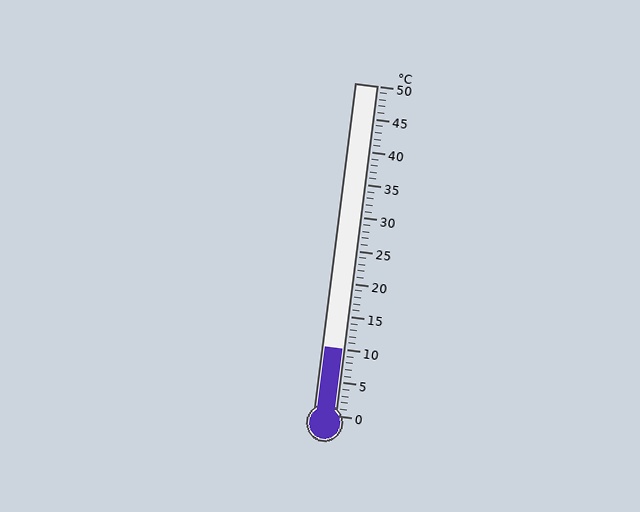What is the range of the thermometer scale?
The thermometer scale ranges from 0°C to 50°C.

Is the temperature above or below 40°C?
The temperature is below 40°C.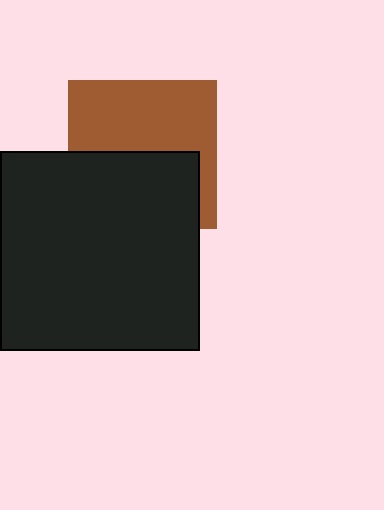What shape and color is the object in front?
The object in front is a black square.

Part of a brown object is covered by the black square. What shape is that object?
It is a square.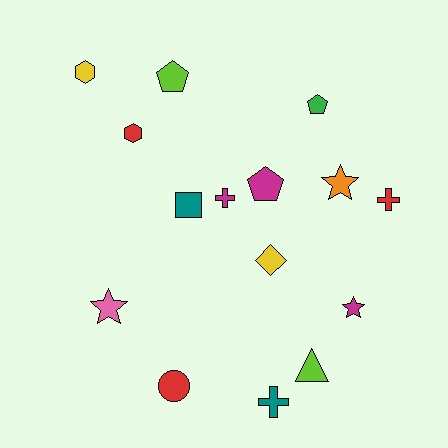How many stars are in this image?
There are 3 stars.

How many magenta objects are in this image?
There are 3 magenta objects.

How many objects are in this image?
There are 15 objects.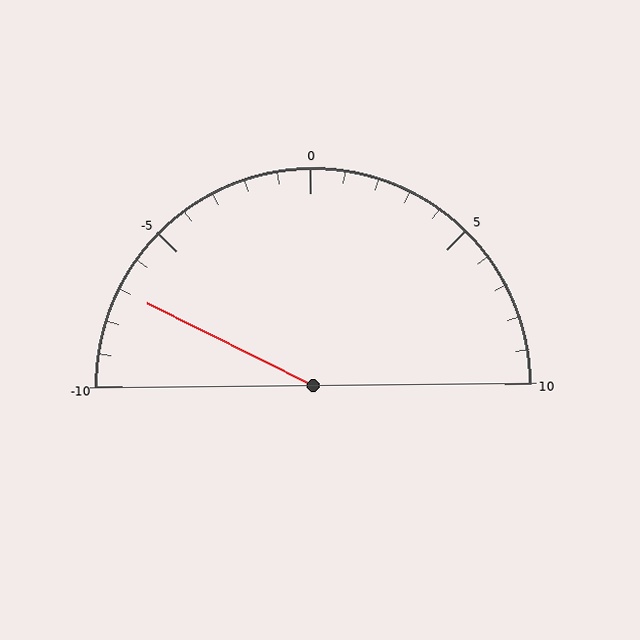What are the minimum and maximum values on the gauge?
The gauge ranges from -10 to 10.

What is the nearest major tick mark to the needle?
The nearest major tick mark is -5.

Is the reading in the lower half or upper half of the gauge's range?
The reading is in the lower half of the range (-10 to 10).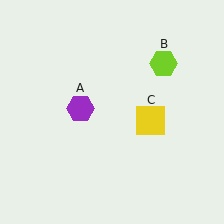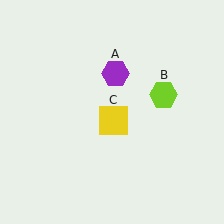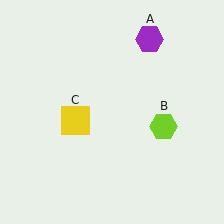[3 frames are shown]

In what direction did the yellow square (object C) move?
The yellow square (object C) moved left.